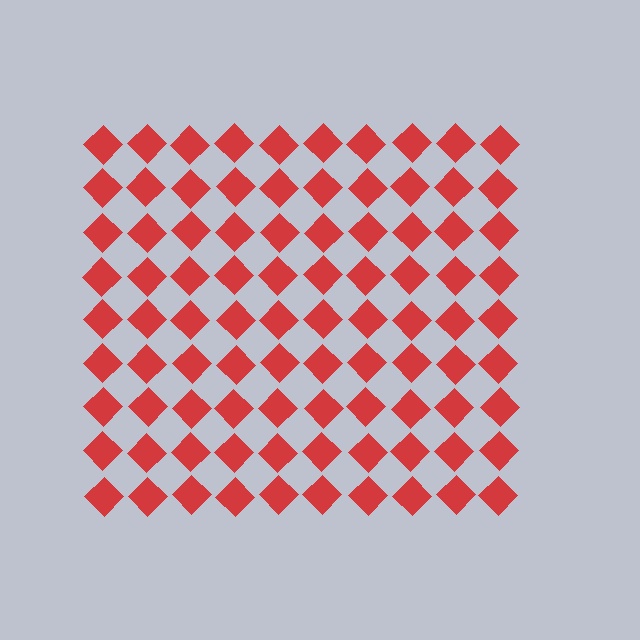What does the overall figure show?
The overall figure shows a square.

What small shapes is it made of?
It is made of small diamonds.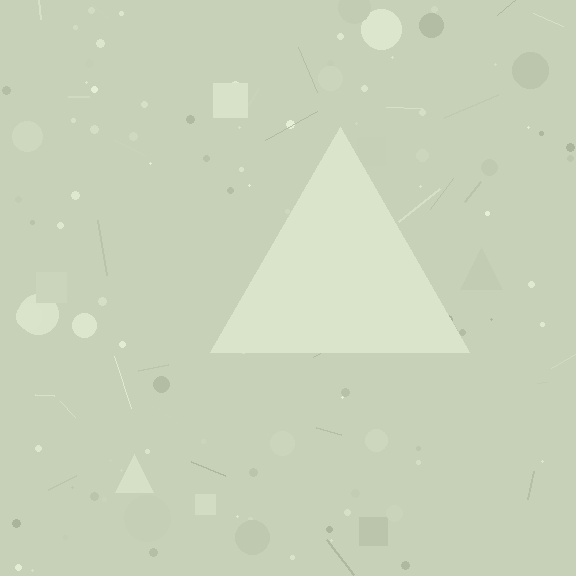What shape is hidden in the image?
A triangle is hidden in the image.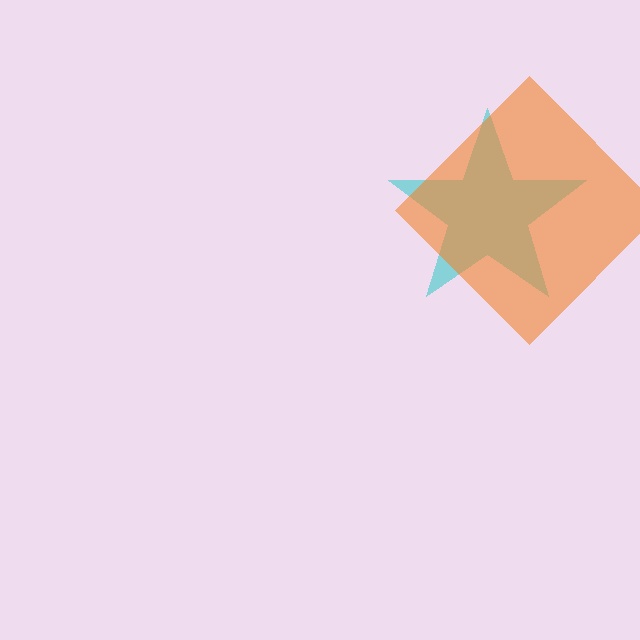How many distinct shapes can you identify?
There are 2 distinct shapes: a cyan star, an orange diamond.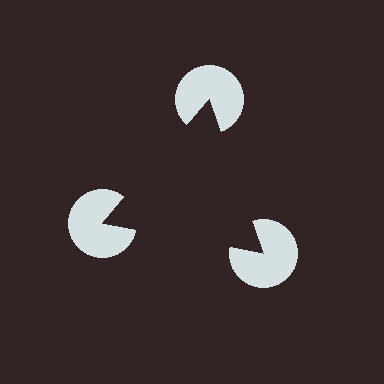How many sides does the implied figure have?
3 sides.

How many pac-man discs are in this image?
There are 3 — one at each vertex of the illusory triangle.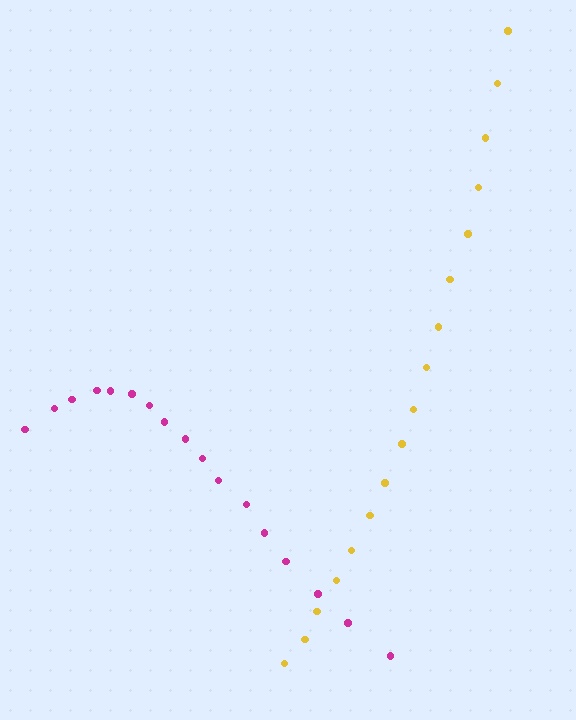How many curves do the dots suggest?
There are 2 distinct paths.